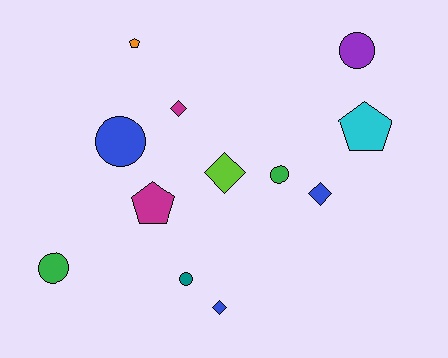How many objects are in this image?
There are 12 objects.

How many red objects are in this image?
There are no red objects.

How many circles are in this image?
There are 5 circles.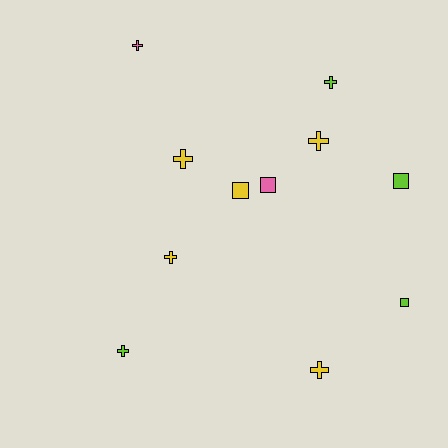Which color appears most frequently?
Yellow, with 5 objects.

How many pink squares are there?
There is 1 pink square.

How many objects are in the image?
There are 11 objects.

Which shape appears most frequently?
Cross, with 7 objects.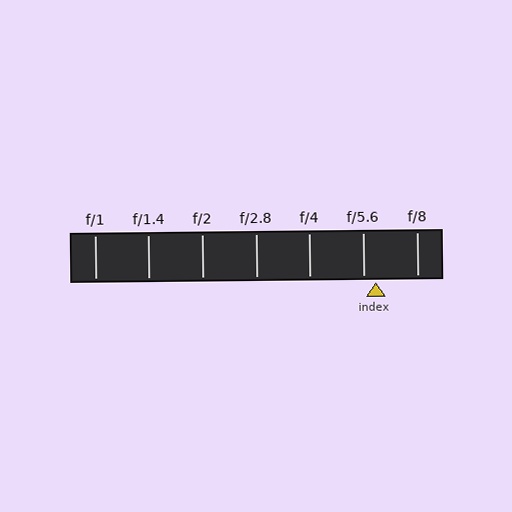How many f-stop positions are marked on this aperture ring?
There are 7 f-stop positions marked.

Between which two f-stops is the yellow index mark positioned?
The index mark is between f/5.6 and f/8.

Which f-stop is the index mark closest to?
The index mark is closest to f/5.6.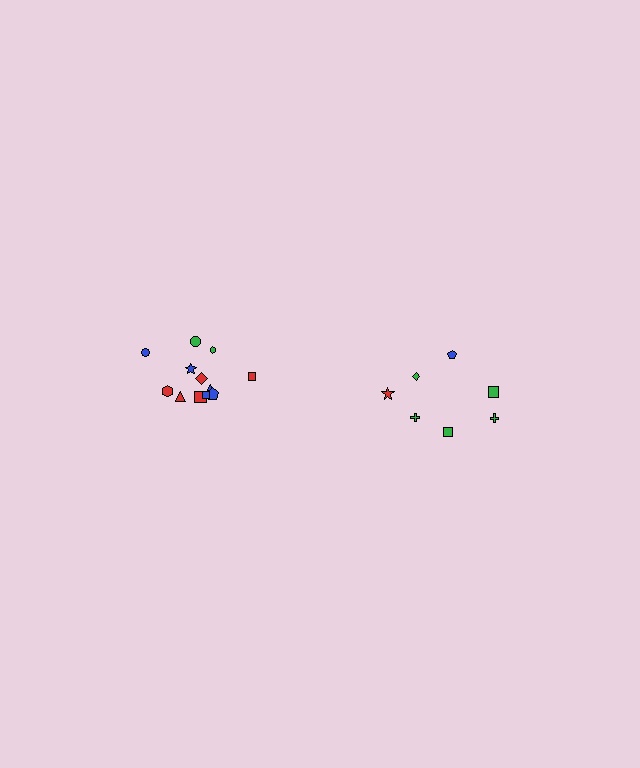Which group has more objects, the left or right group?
The left group.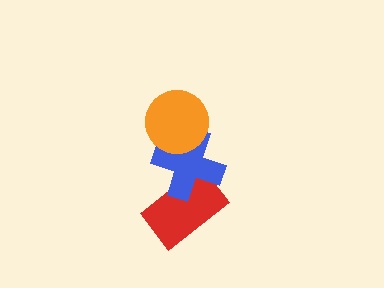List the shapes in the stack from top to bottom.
From top to bottom: the orange circle, the blue cross, the red rectangle.